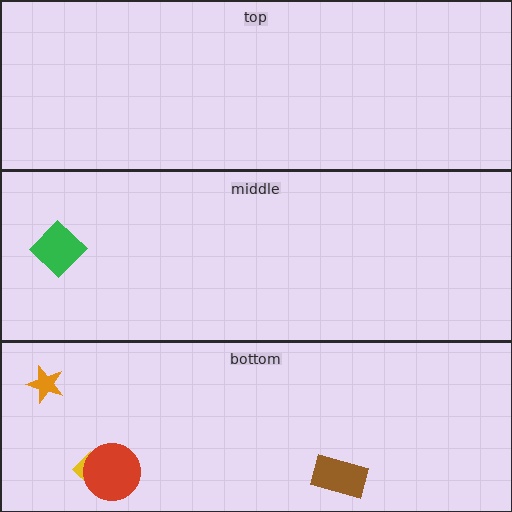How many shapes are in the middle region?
1.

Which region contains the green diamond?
The middle region.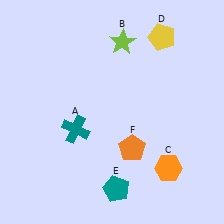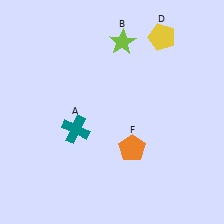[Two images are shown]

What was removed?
The teal pentagon (E), the orange hexagon (C) were removed in Image 2.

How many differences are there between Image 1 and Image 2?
There are 2 differences between the two images.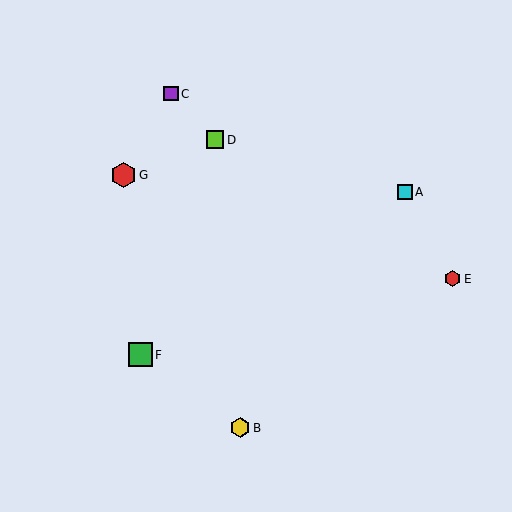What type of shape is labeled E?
Shape E is a red hexagon.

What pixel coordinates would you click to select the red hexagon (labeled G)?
Click at (124, 175) to select the red hexagon G.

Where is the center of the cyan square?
The center of the cyan square is at (405, 192).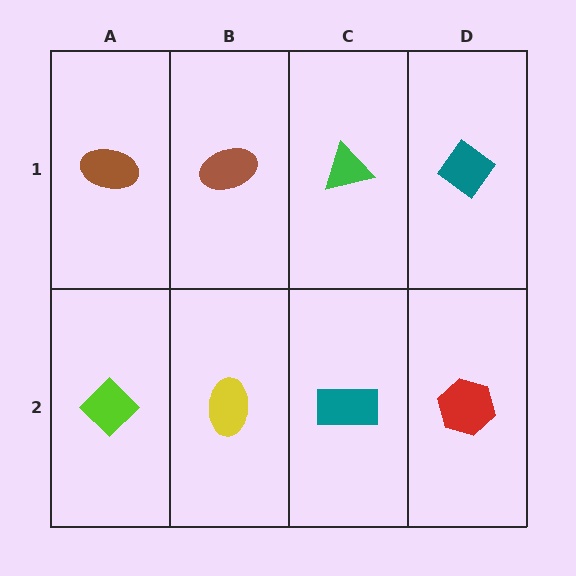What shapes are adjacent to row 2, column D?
A teal diamond (row 1, column D), a teal rectangle (row 2, column C).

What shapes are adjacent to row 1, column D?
A red hexagon (row 2, column D), a green triangle (row 1, column C).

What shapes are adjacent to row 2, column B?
A brown ellipse (row 1, column B), a lime diamond (row 2, column A), a teal rectangle (row 2, column C).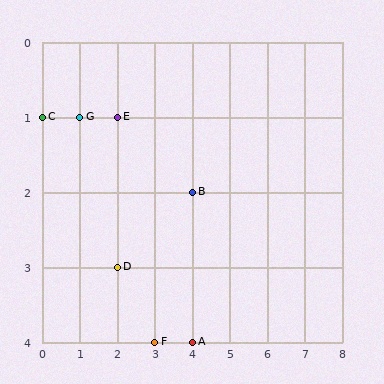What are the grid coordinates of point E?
Point E is at grid coordinates (2, 1).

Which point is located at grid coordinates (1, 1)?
Point G is at (1, 1).